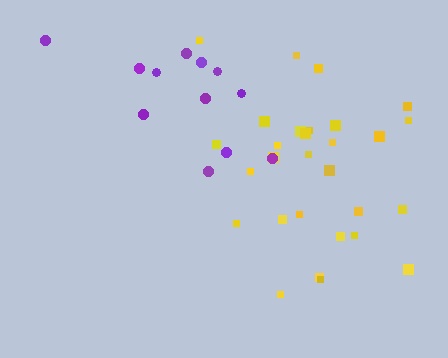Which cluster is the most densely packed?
Yellow.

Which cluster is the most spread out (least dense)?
Purple.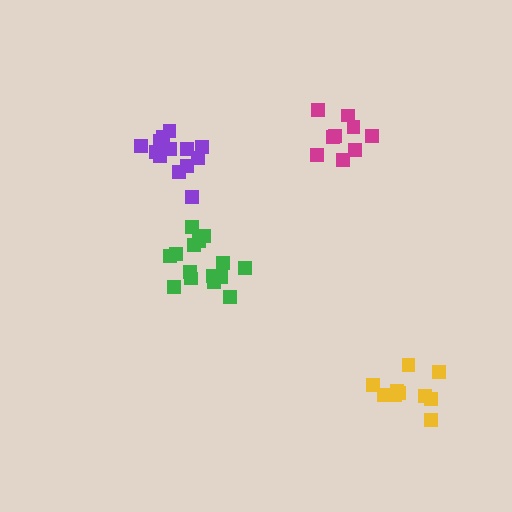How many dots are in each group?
Group 1: 15 dots, Group 2: 9 dots, Group 3: 13 dots, Group 4: 10 dots (47 total).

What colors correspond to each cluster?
The clusters are colored: green, magenta, purple, yellow.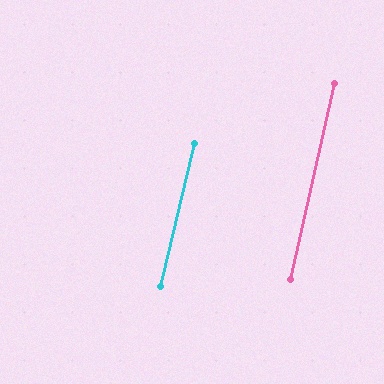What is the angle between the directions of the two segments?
Approximately 0 degrees.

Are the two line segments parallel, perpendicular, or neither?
Parallel — their directions differ by only 0.2°.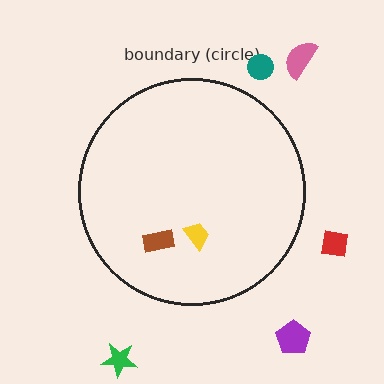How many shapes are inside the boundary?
2 inside, 5 outside.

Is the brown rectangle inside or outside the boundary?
Inside.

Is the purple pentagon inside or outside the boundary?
Outside.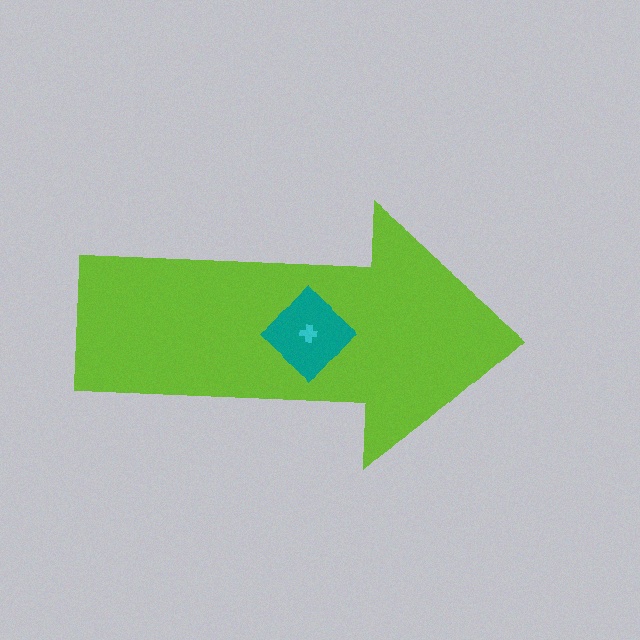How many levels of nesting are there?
3.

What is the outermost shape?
The lime arrow.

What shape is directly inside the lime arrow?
The teal diamond.